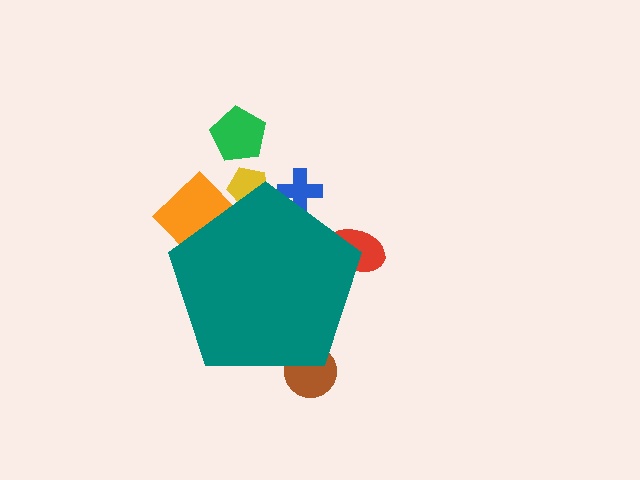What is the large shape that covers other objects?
A teal pentagon.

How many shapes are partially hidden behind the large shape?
5 shapes are partially hidden.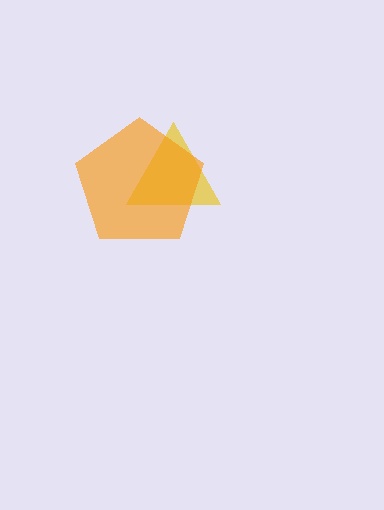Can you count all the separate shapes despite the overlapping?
Yes, there are 2 separate shapes.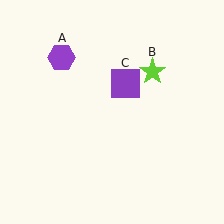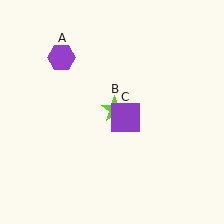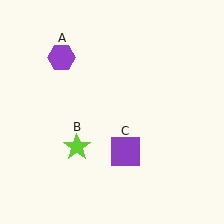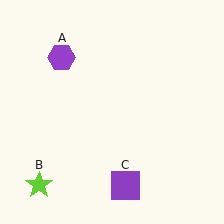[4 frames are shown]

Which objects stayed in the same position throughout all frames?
Purple hexagon (object A) remained stationary.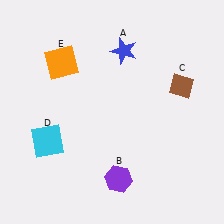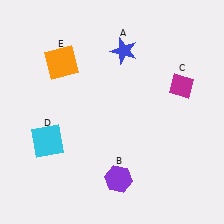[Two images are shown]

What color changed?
The diamond (C) changed from brown in Image 1 to magenta in Image 2.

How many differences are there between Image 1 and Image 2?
There is 1 difference between the two images.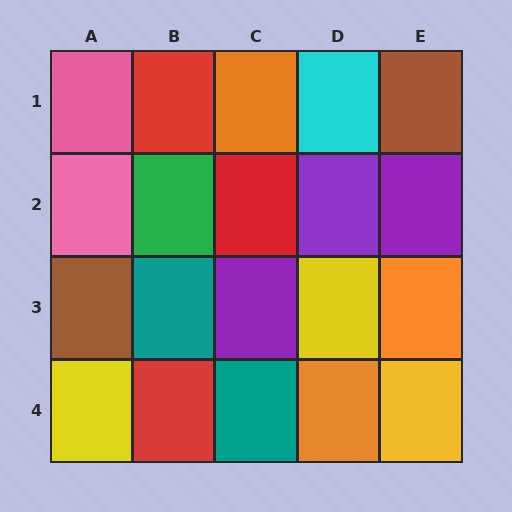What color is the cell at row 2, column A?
Pink.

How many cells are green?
1 cell is green.